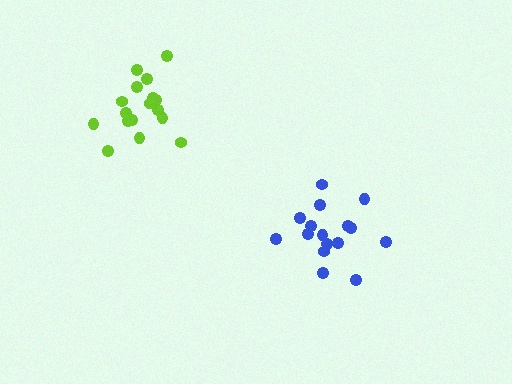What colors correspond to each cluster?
The clusters are colored: lime, blue.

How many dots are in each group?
Group 1: 17 dots, Group 2: 16 dots (33 total).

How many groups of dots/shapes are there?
There are 2 groups.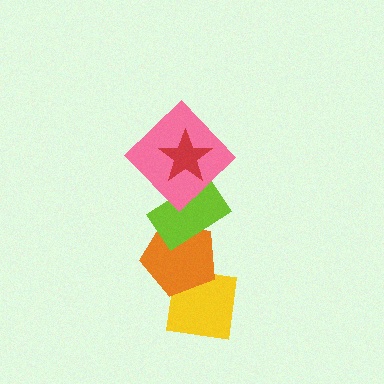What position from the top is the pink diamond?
The pink diamond is 2nd from the top.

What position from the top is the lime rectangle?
The lime rectangle is 3rd from the top.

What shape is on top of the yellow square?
The orange pentagon is on top of the yellow square.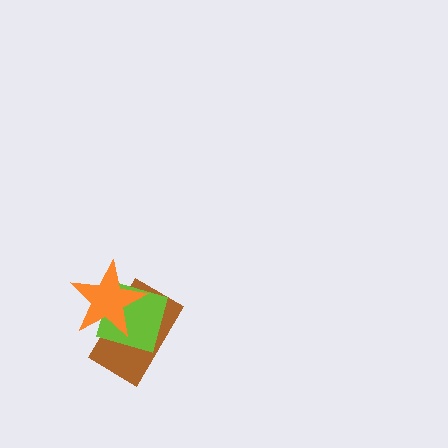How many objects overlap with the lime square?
2 objects overlap with the lime square.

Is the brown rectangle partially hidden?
Yes, it is partially covered by another shape.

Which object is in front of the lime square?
The orange star is in front of the lime square.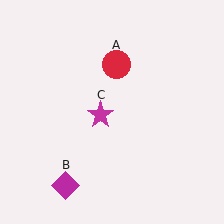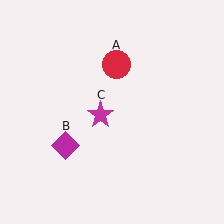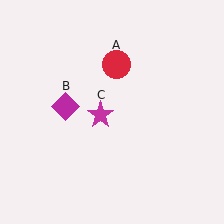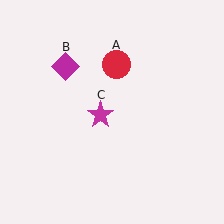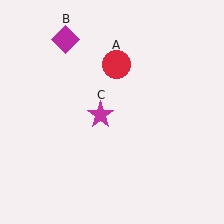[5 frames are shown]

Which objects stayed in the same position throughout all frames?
Red circle (object A) and magenta star (object C) remained stationary.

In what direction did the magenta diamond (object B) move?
The magenta diamond (object B) moved up.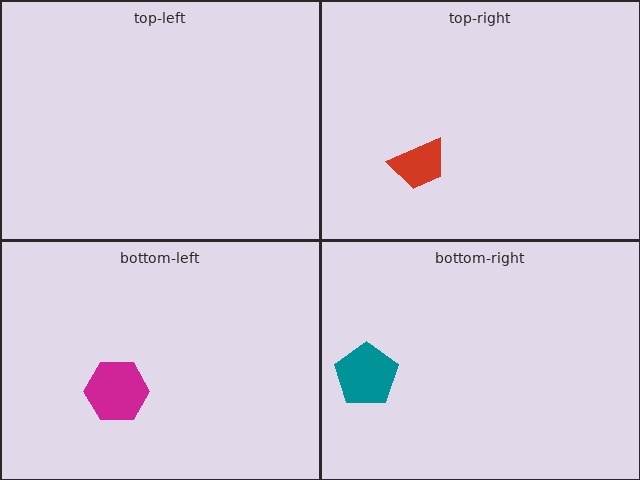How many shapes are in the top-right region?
1.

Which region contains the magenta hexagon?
The bottom-left region.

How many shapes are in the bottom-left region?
1.